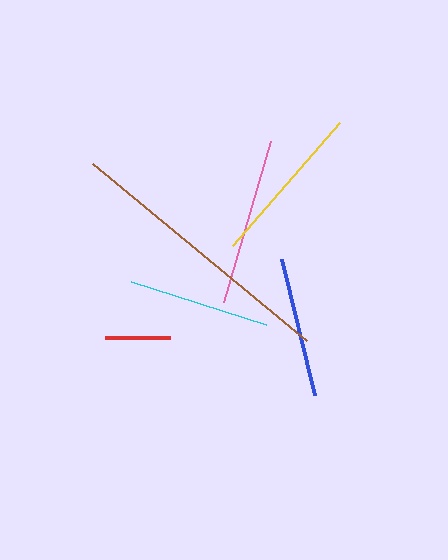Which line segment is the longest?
The brown line is the longest at approximately 278 pixels.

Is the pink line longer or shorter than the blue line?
The pink line is longer than the blue line.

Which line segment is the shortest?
The red line is the shortest at approximately 64 pixels.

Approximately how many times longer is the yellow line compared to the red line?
The yellow line is approximately 2.5 times the length of the red line.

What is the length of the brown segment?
The brown segment is approximately 278 pixels long.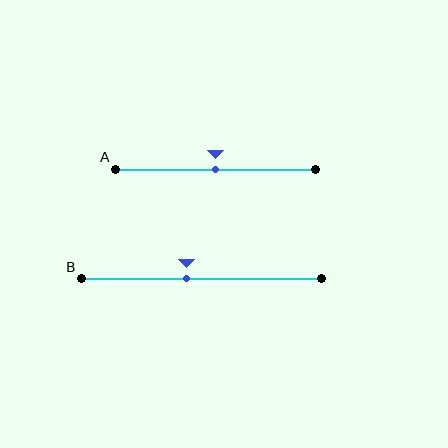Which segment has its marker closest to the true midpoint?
Segment A has its marker closest to the true midpoint.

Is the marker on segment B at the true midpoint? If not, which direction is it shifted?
No, the marker on segment B is shifted to the left by about 6% of the segment length.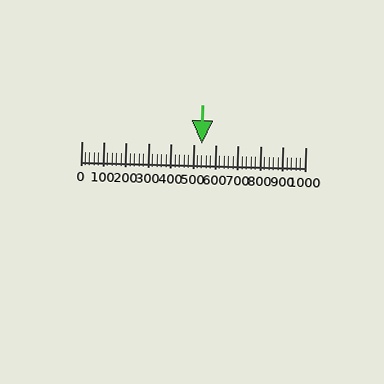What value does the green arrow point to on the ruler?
The green arrow points to approximately 540.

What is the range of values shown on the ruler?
The ruler shows values from 0 to 1000.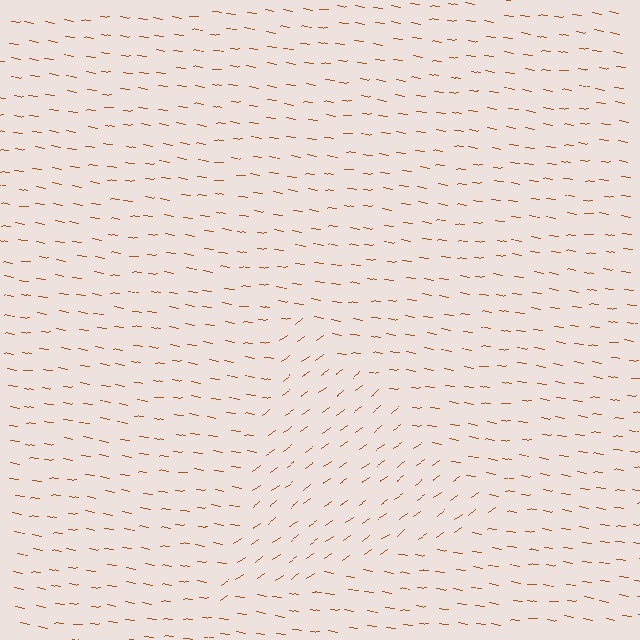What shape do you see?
I see a triangle.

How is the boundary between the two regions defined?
The boundary is defined purely by a change in line orientation (approximately 45 degrees difference). All lines are the same color and thickness.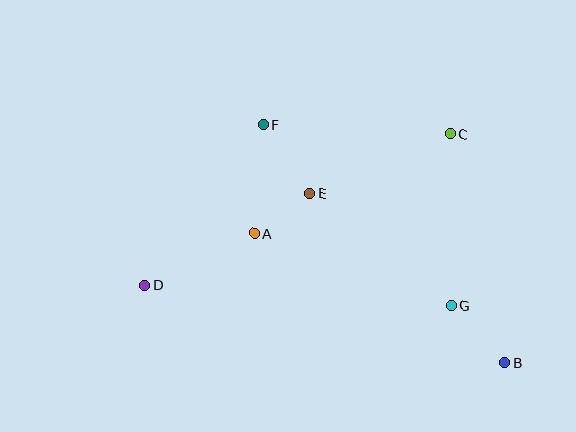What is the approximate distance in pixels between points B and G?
The distance between B and G is approximately 79 pixels.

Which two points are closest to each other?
Points A and E are closest to each other.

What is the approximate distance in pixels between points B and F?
The distance between B and F is approximately 339 pixels.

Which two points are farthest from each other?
Points B and D are farthest from each other.